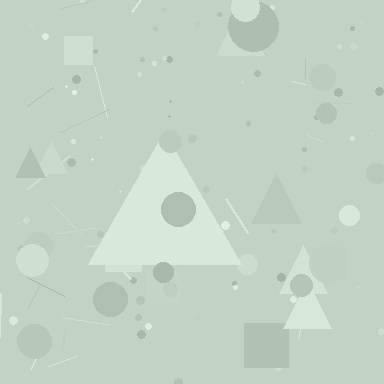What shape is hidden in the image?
A triangle is hidden in the image.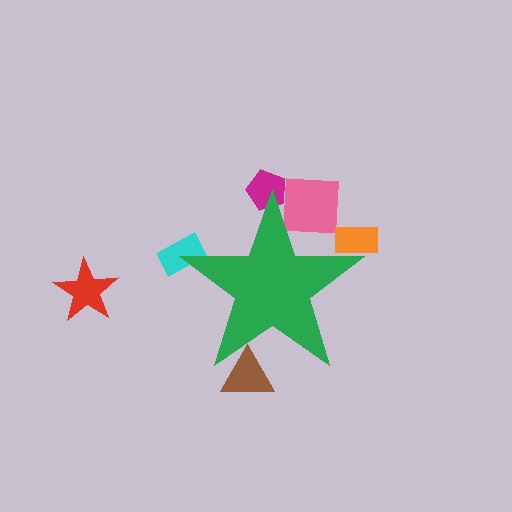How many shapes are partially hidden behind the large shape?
5 shapes are partially hidden.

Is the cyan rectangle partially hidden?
Yes, the cyan rectangle is partially hidden behind the green star.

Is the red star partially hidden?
No, the red star is fully visible.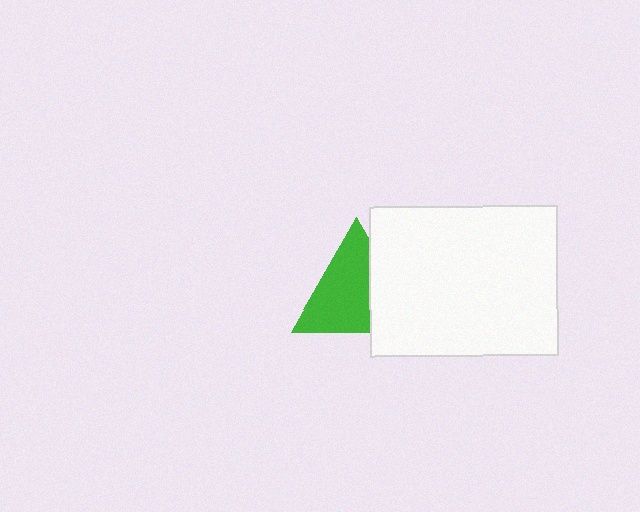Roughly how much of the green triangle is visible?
Most of it is visible (roughly 67%).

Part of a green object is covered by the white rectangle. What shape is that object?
It is a triangle.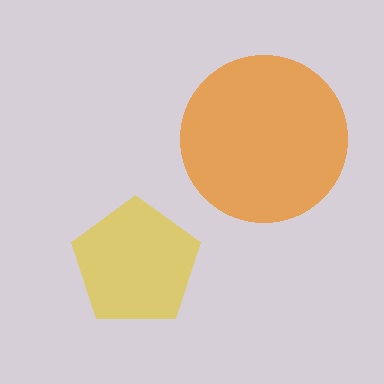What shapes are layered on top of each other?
The layered shapes are: a yellow pentagon, an orange circle.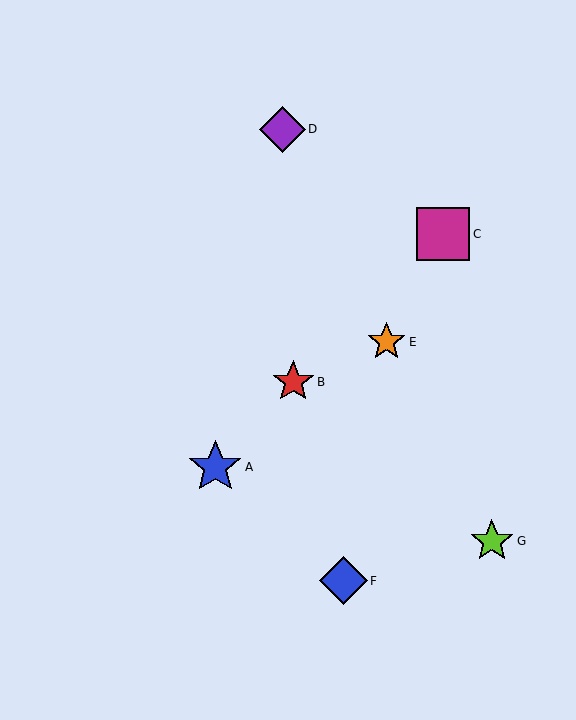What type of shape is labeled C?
Shape C is a magenta square.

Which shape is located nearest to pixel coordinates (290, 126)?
The purple diamond (labeled D) at (283, 129) is nearest to that location.